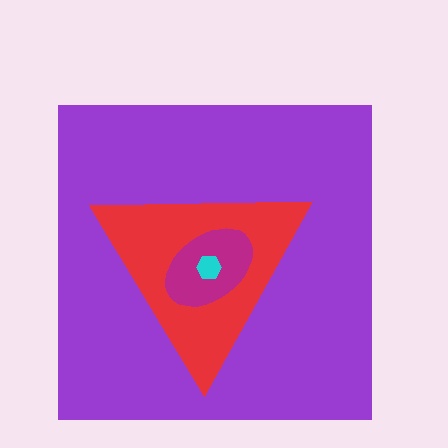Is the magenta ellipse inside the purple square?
Yes.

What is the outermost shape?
The purple square.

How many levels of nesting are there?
4.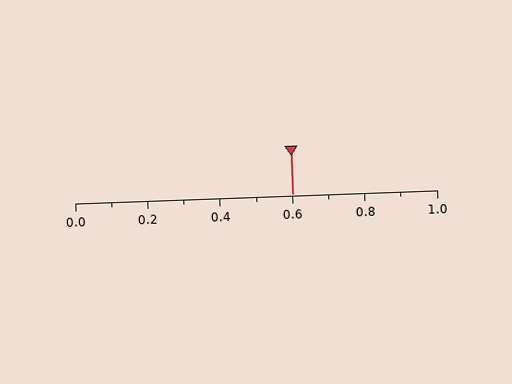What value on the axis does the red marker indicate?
The marker indicates approximately 0.6.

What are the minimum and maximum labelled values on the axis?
The axis runs from 0.0 to 1.0.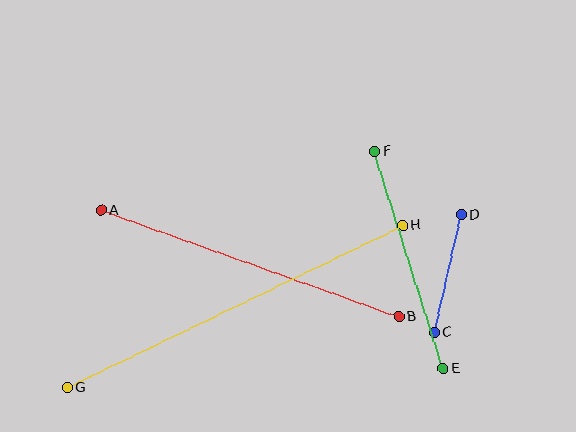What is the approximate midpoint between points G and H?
The midpoint is at approximately (235, 307) pixels.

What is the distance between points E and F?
The distance is approximately 228 pixels.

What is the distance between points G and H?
The distance is approximately 373 pixels.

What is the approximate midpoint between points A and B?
The midpoint is at approximately (250, 263) pixels.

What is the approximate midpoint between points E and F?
The midpoint is at approximately (409, 260) pixels.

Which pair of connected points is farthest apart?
Points G and H are farthest apart.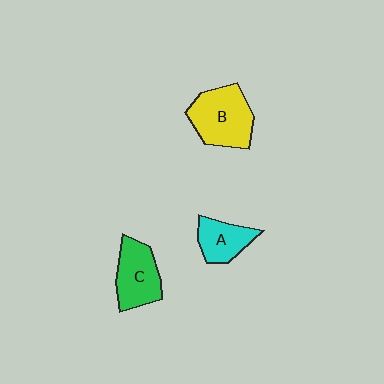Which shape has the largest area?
Shape B (yellow).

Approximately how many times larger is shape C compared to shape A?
Approximately 1.3 times.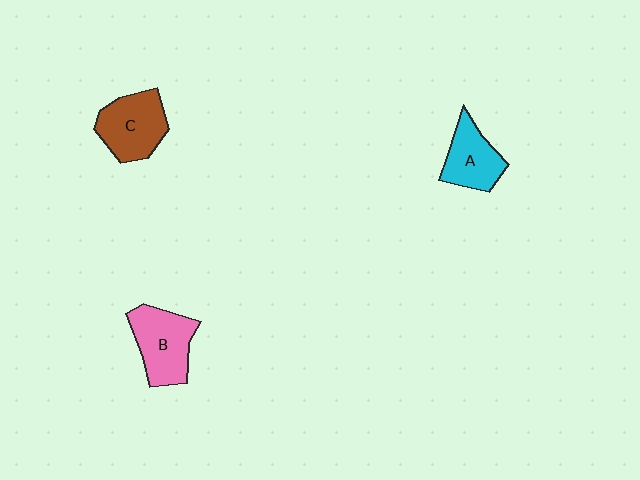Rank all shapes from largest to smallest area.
From largest to smallest: B (pink), C (brown), A (cyan).